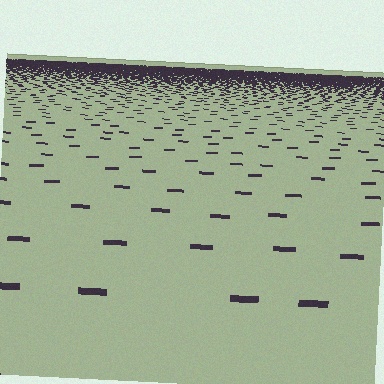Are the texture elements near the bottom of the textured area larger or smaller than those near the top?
Larger. Near the bottom, elements are closer to the viewer and appear at a bigger on-screen size.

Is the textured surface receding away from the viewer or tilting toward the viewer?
The surface is receding away from the viewer. Texture elements get smaller and denser toward the top.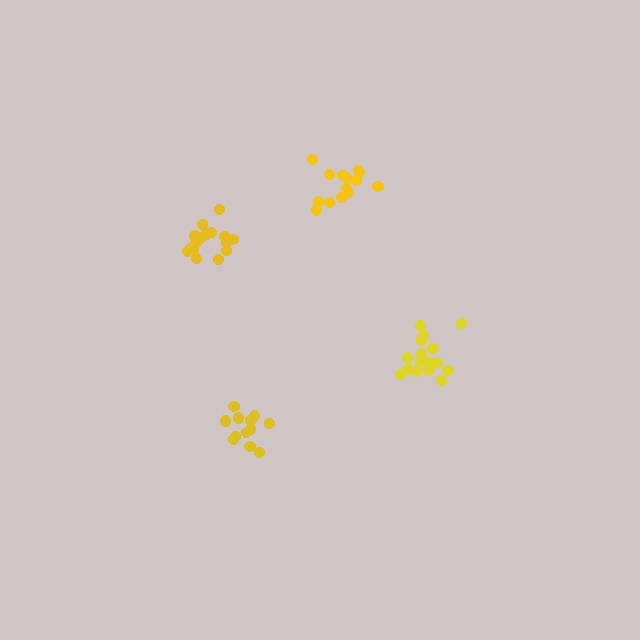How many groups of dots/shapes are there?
There are 4 groups.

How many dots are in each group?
Group 1: 17 dots, Group 2: 16 dots, Group 3: 14 dots, Group 4: 12 dots (59 total).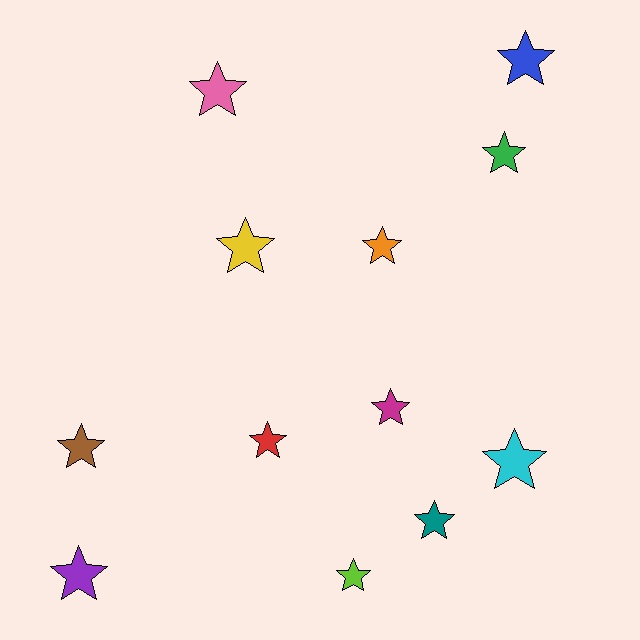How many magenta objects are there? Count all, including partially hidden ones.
There is 1 magenta object.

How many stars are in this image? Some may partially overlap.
There are 12 stars.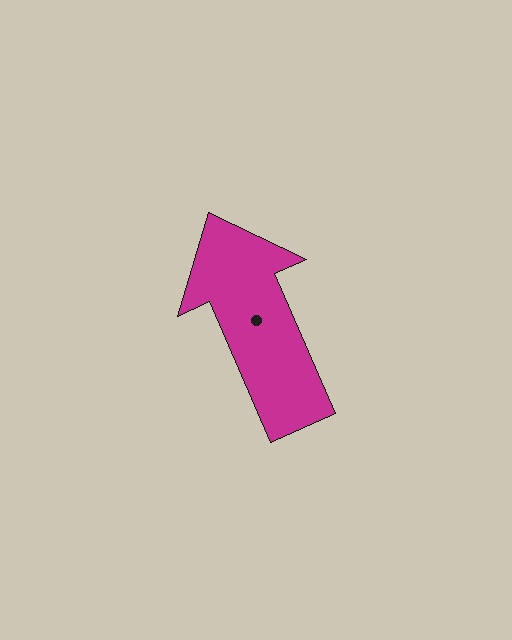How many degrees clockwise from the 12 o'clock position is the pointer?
Approximately 336 degrees.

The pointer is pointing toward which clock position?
Roughly 11 o'clock.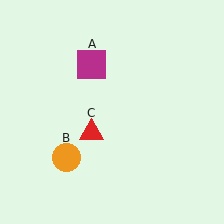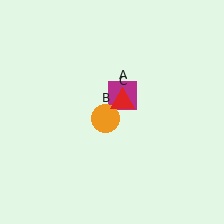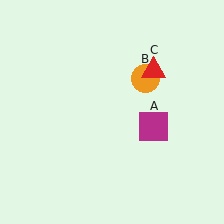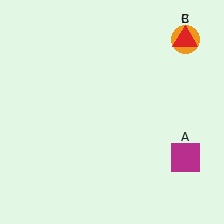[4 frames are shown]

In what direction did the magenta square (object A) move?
The magenta square (object A) moved down and to the right.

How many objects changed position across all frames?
3 objects changed position: magenta square (object A), orange circle (object B), red triangle (object C).